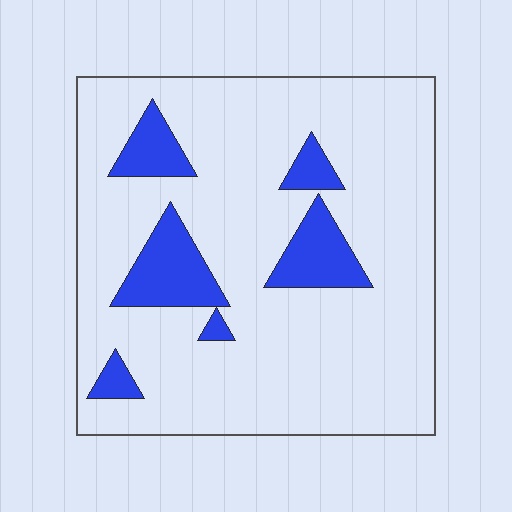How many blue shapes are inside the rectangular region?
6.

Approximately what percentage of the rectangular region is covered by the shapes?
Approximately 15%.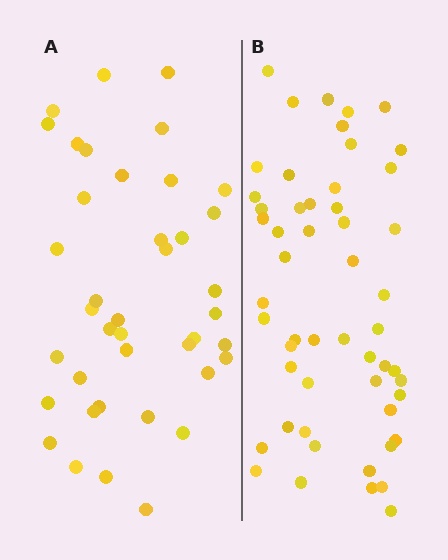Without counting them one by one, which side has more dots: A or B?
Region B (the right region) has more dots.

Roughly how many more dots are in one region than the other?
Region B has approximately 15 more dots than region A.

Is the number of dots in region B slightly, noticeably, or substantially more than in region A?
Region B has noticeably more, but not dramatically so. The ratio is roughly 1.3 to 1.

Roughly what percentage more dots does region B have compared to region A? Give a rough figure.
About 30% more.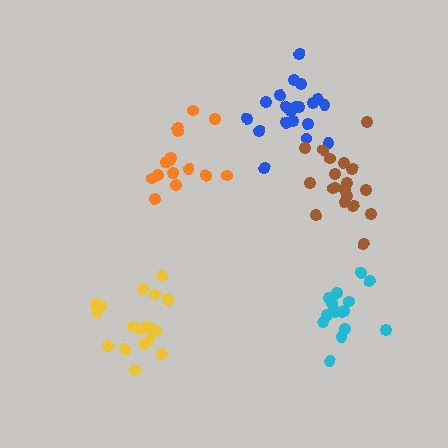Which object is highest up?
The blue cluster is topmost.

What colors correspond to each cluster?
The clusters are colored: cyan, blue, yellow, brown, orange.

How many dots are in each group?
Group 1: 16 dots, Group 2: 20 dots, Group 3: 18 dots, Group 4: 19 dots, Group 5: 15 dots (88 total).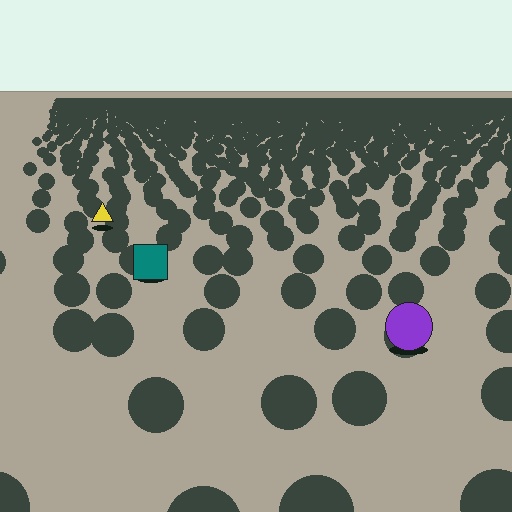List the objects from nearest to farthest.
From nearest to farthest: the purple circle, the teal square, the yellow triangle.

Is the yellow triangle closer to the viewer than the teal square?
No. The teal square is closer — you can tell from the texture gradient: the ground texture is coarser near it.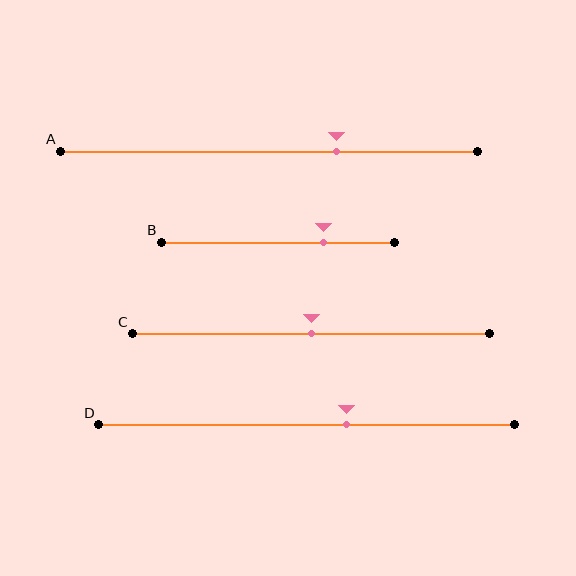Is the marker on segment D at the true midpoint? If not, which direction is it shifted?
No, the marker on segment D is shifted to the right by about 10% of the segment length.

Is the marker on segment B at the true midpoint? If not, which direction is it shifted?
No, the marker on segment B is shifted to the right by about 20% of the segment length.